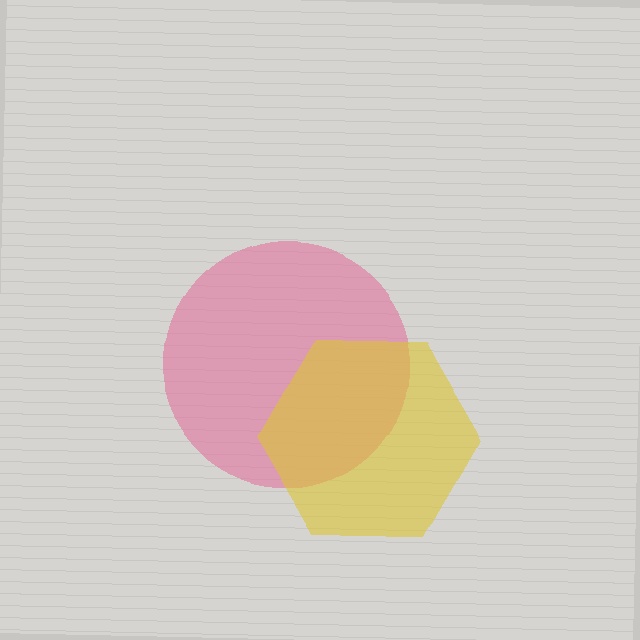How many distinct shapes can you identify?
There are 2 distinct shapes: a pink circle, a yellow hexagon.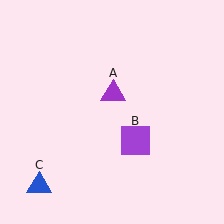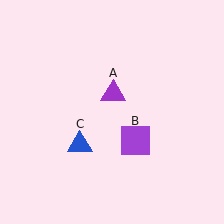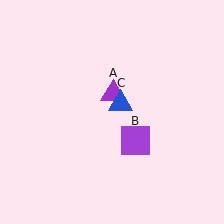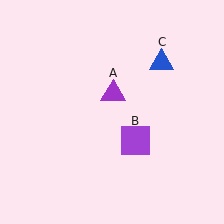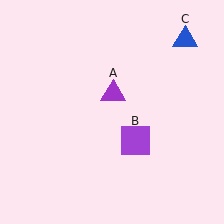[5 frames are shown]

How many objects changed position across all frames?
1 object changed position: blue triangle (object C).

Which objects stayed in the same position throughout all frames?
Purple triangle (object A) and purple square (object B) remained stationary.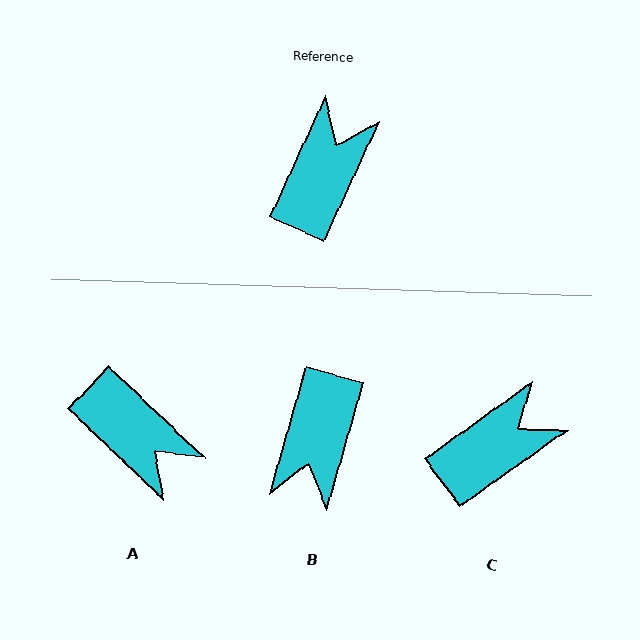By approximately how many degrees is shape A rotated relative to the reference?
Approximately 109 degrees clockwise.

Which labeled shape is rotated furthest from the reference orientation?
B, about 171 degrees away.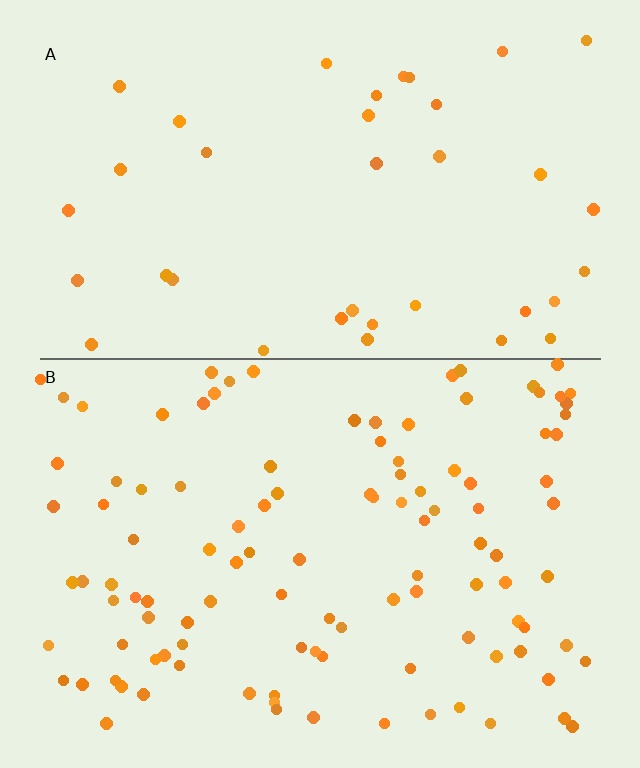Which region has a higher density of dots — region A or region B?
B (the bottom).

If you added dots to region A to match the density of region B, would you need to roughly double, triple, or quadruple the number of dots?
Approximately triple.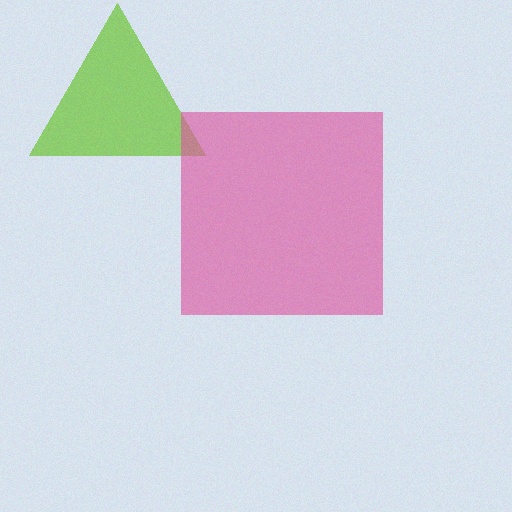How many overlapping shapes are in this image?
There are 2 overlapping shapes in the image.